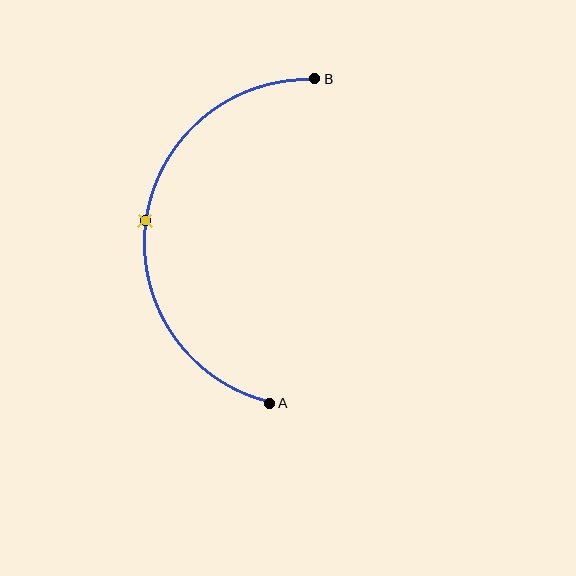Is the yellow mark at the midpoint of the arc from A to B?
Yes. The yellow mark lies on the arc at equal arc-length from both A and B — it is the arc midpoint.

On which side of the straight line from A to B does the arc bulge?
The arc bulges to the left of the straight line connecting A and B.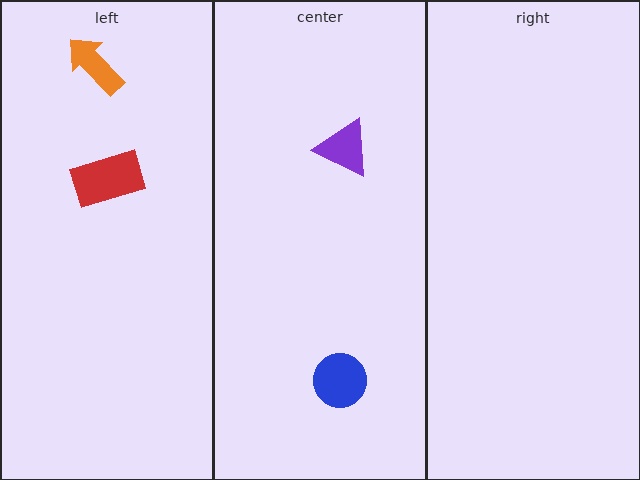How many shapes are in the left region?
2.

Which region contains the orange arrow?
The left region.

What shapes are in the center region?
The purple triangle, the blue circle.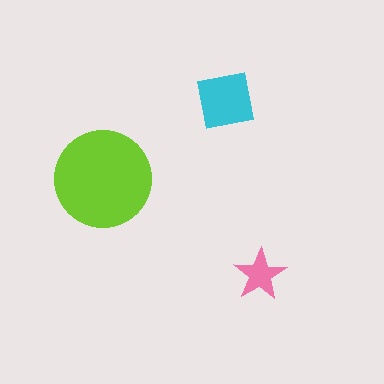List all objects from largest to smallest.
The lime circle, the cyan square, the pink star.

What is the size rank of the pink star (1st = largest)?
3rd.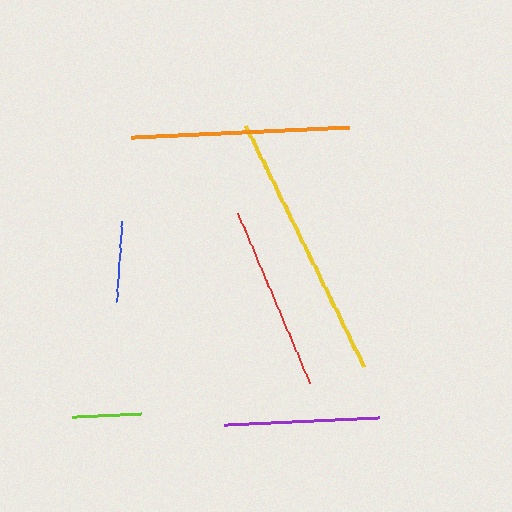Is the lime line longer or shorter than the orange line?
The orange line is longer than the lime line.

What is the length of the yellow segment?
The yellow segment is approximately 269 pixels long.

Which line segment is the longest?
The yellow line is the longest at approximately 269 pixels.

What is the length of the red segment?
The red segment is approximately 185 pixels long.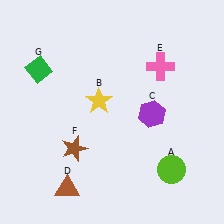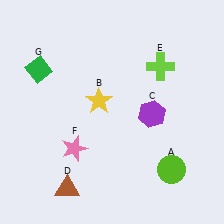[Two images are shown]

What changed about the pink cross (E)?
In Image 1, E is pink. In Image 2, it changed to lime.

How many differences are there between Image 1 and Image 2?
There are 2 differences between the two images.